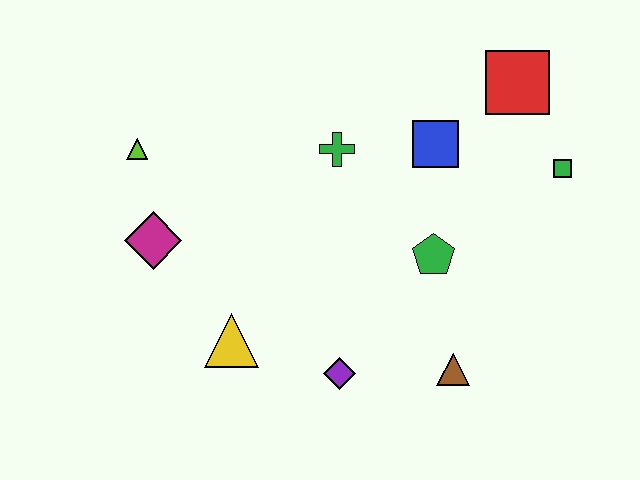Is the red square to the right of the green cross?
Yes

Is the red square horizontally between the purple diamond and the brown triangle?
No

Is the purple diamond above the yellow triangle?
No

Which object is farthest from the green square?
The lime triangle is farthest from the green square.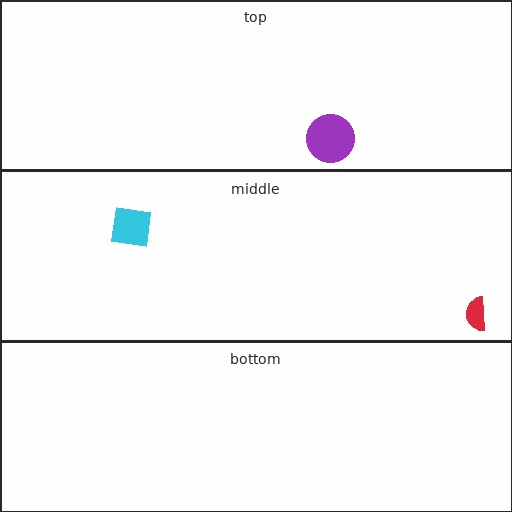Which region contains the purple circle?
The top region.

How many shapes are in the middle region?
2.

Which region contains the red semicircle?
The middle region.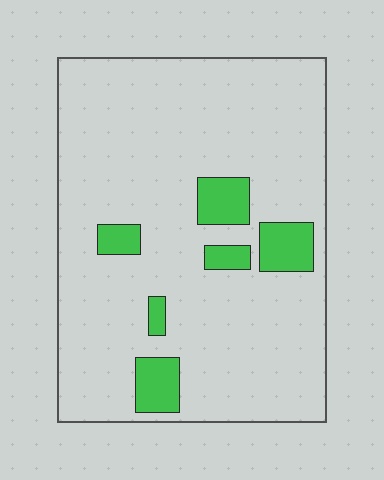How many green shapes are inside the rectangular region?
6.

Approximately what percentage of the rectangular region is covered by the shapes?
Approximately 10%.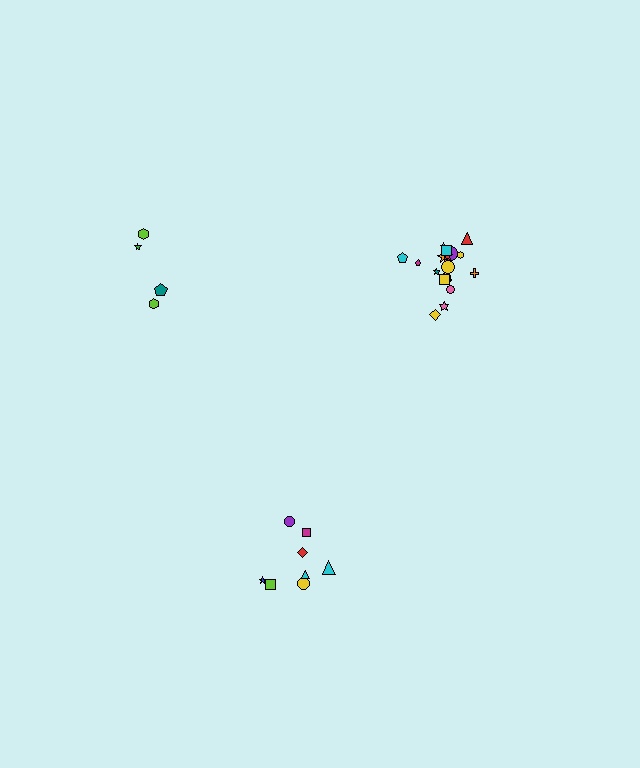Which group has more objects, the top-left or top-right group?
The top-right group.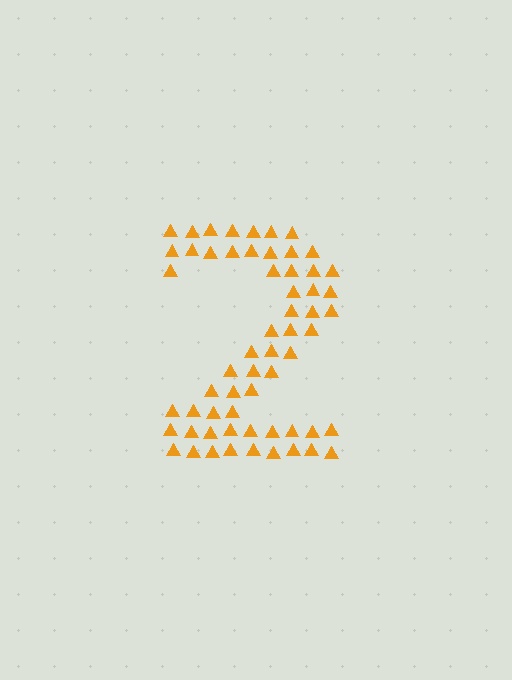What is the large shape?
The large shape is the digit 2.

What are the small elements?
The small elements are triangles.